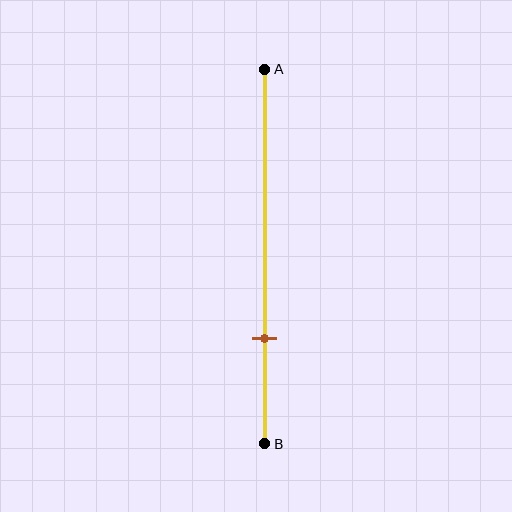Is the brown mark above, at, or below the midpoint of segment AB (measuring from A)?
The brown mark is below the midpoint of segment AB.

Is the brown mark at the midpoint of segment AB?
No, the mark is at about 70% from A, not at the 50% midpoint.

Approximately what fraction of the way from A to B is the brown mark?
The brown mark is approximately 70% of the way from A to B.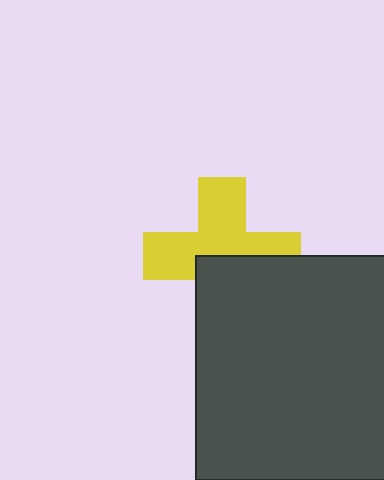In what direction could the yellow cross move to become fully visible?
The yellow cross could move up. That would shift it out from behind the dark gray square entirely.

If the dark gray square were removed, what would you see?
You would see the complete yellow cross.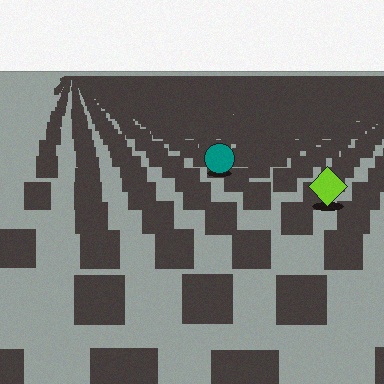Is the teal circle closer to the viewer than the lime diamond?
No. The lime diamond is closer — you can tell from the texture gradient: the ground texture is coarser near it.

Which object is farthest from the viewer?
The teal circle is farthest from the viewer. It appears smaller and the ground texture around it is denser.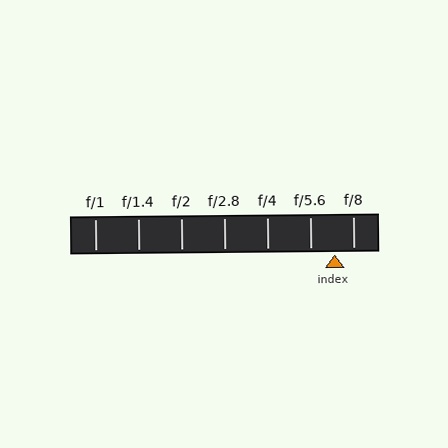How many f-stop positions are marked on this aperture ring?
There are 7 f-stop positions marked.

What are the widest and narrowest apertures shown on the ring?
The widest aperture shown is f/1 and the narrowest is f/8.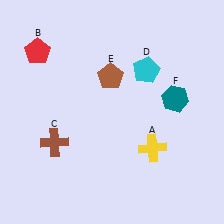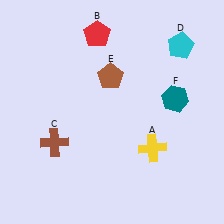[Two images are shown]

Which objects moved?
The objects that moved are: the red pentagon (B), the cyan pentagon (D).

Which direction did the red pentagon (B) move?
The red pentagon (B) moved right.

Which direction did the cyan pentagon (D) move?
The cyan pentagon (D) moved right.